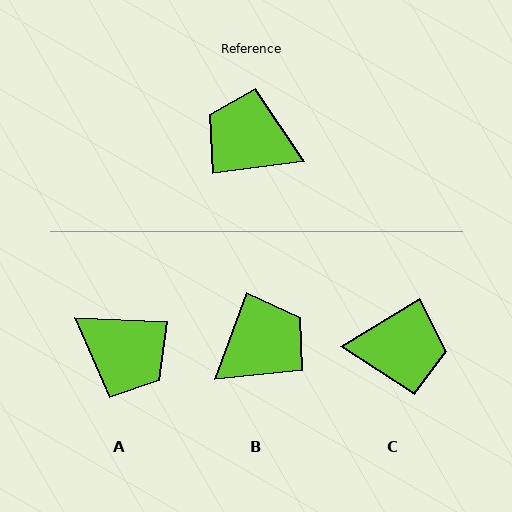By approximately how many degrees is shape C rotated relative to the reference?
Approximately 157 degrees clockwise.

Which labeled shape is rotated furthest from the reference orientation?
A, about 170 degrees away.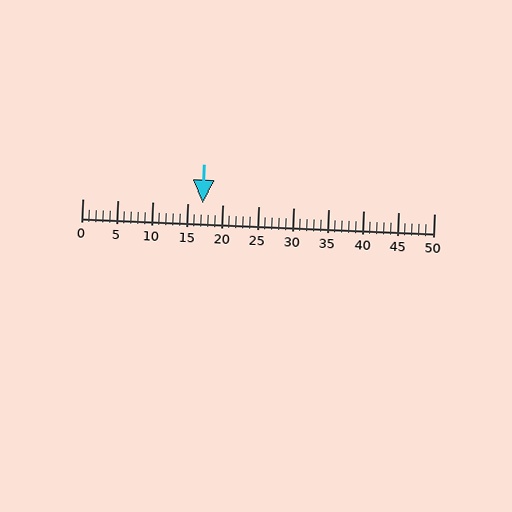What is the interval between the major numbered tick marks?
The major tick marks are spaced 5 units apart.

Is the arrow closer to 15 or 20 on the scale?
The arrow is closer to 15.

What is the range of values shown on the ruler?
The ruler shows values from 0 to 50.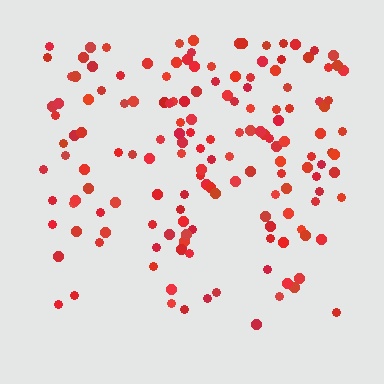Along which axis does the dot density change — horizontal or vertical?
Vertical.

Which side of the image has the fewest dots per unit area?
The bottom.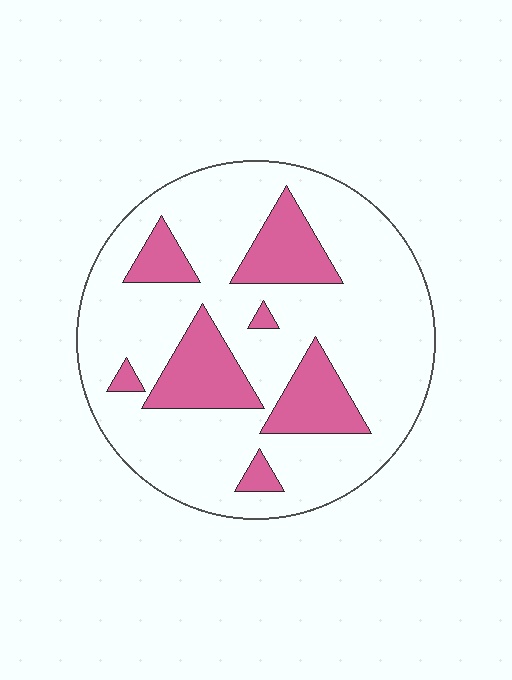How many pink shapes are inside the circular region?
7.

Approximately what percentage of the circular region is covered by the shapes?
Approximately 25%.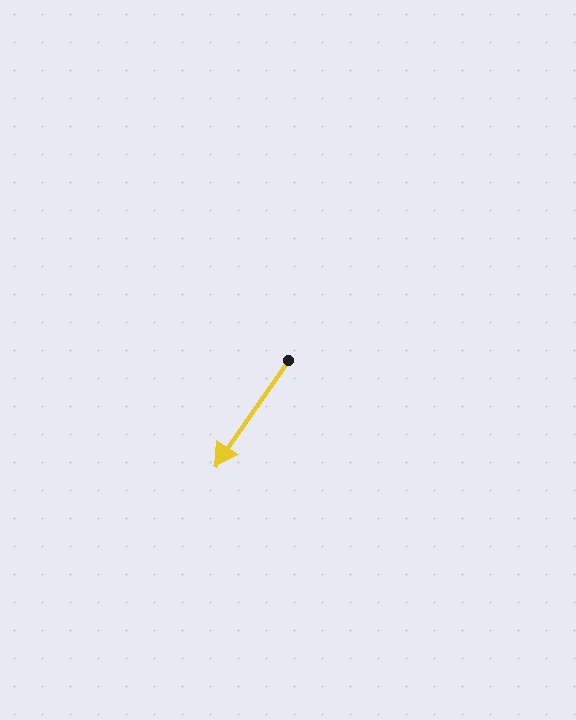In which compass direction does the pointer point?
Southwest.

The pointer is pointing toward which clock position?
Roughly 7 o'clock.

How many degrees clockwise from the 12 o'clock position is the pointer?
Approximately 215 degrees.